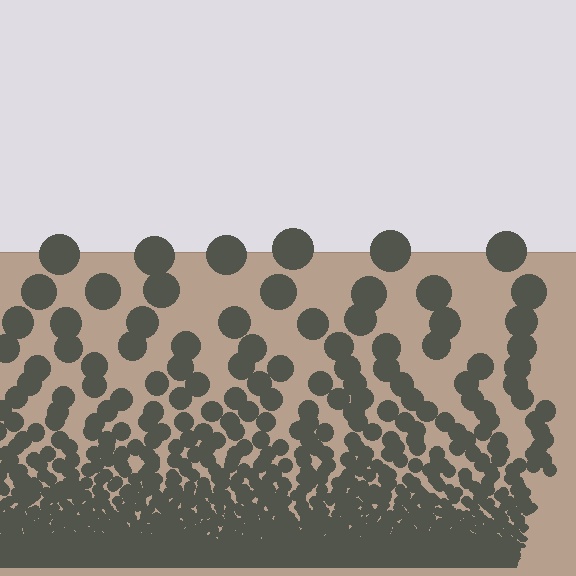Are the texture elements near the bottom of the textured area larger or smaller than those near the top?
Smaller. The gradient is inverted — elements near the bottom are smaller and denser.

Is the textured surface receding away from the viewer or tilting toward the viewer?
The surface appears to tilt toward the viewer. Texture elements get larger and sparser toward the top.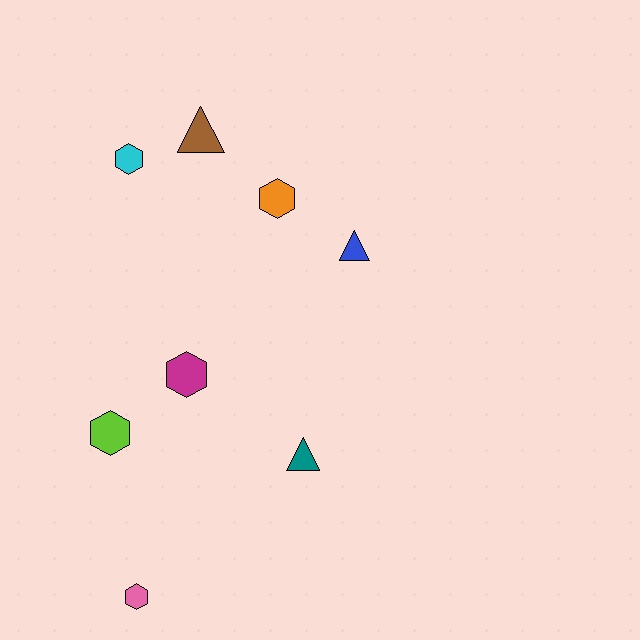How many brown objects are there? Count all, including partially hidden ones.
There is 1 brown object.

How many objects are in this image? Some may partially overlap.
There are 8 objects.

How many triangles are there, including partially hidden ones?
There are 3 triangles.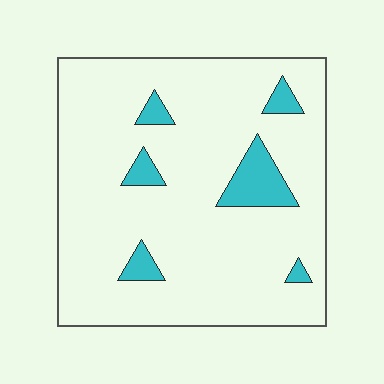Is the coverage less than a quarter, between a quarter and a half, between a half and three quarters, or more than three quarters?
Less than a quarter.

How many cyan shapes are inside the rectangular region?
6.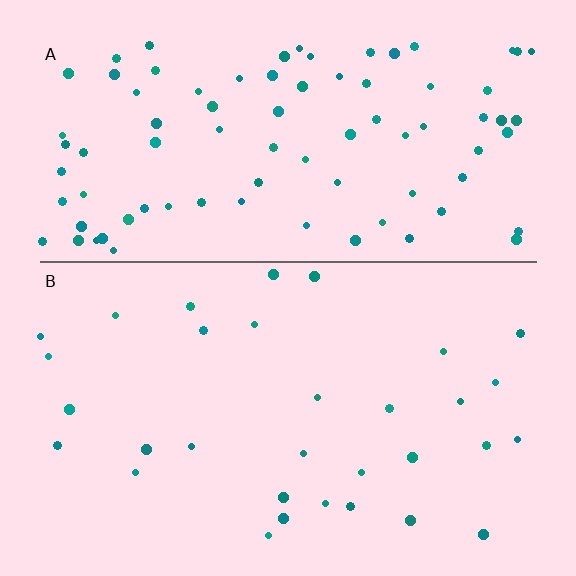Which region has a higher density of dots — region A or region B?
A (the top).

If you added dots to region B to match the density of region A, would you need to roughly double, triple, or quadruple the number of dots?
Approximately triple.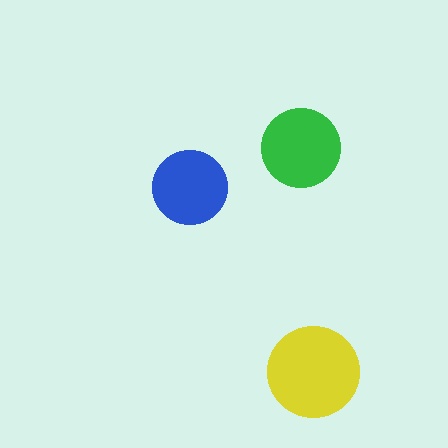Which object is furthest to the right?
The yellow circle is rightmost.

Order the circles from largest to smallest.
the yellow one, the green one, the blue one.